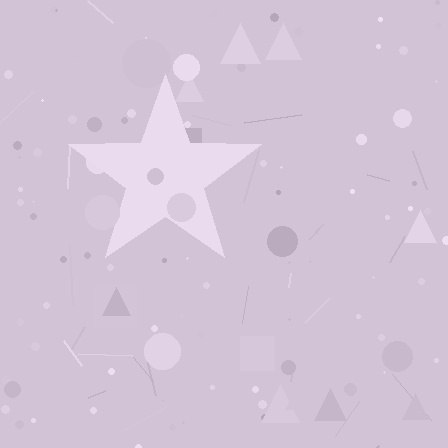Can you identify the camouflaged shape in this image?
The camouflaged shape is a star.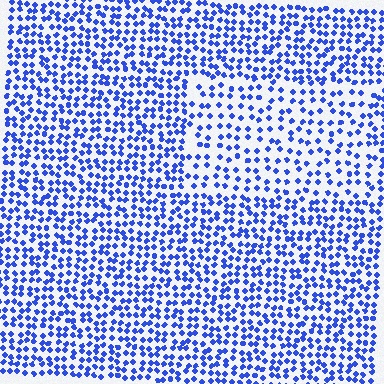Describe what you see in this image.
The image contains small blue elements arranged at two different densities. A rectangle-shaped region is visible where the elements are less densely packed than the surrounding area.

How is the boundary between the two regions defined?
The boundary is defined by a change in element density (approximately 1.7x ratio). All elements are the same color, size, and shape.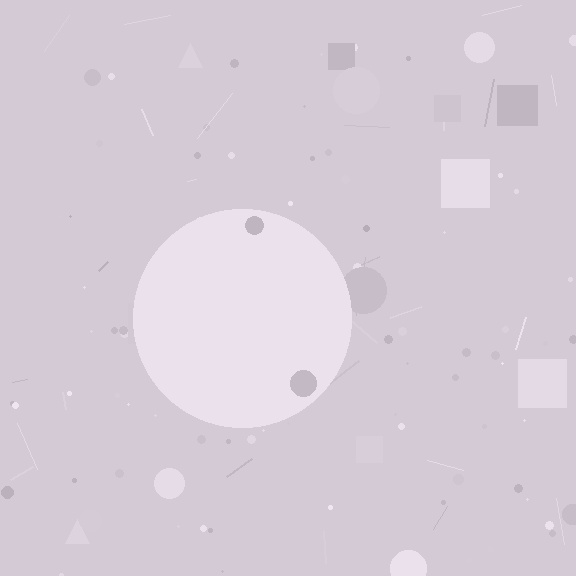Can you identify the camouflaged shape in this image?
The camouflaged shape is a circle.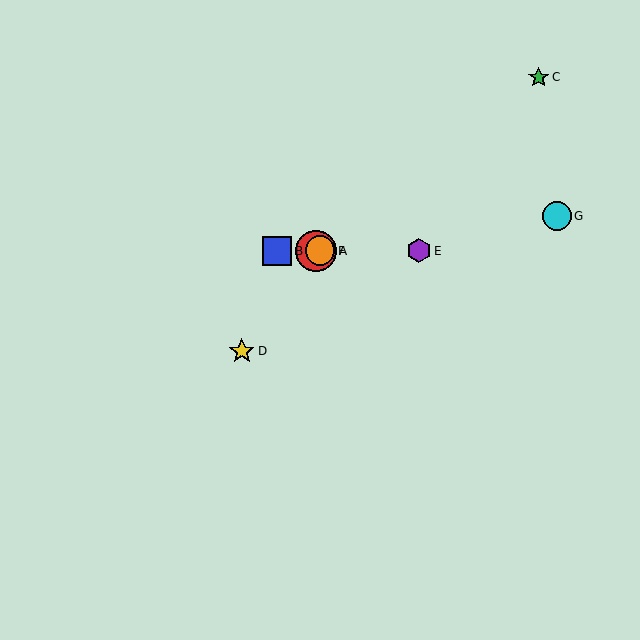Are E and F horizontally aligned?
Yes, both are at y≈251.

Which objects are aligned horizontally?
Objects A, B, E, F are aligned horizontally.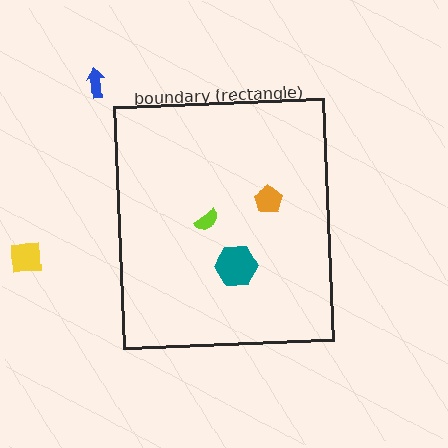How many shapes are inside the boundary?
3 inside, 2 outside.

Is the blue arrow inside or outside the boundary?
Outside.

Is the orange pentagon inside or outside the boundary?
Inside.